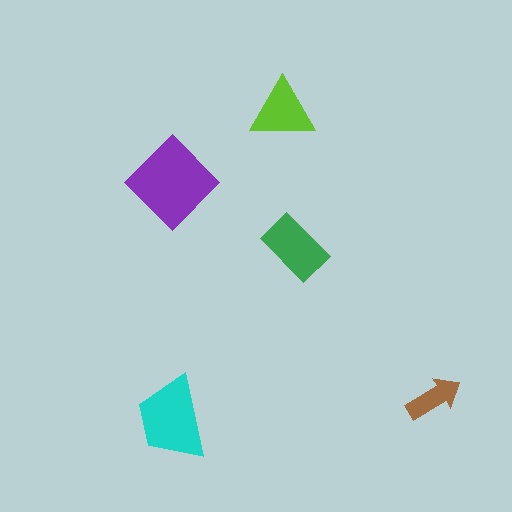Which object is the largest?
The purple diamond.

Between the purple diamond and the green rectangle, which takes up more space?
The purple diamond.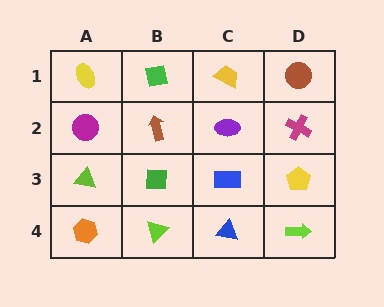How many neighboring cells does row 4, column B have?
3.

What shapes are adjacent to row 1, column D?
A magenta cross (row 2, column D), a yellow trapezoid (row 1, column C).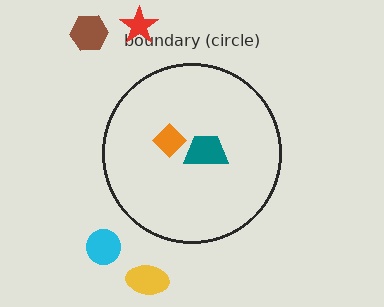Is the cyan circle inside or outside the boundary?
Outside.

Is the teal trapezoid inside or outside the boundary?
Inside.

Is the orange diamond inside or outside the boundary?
Inside.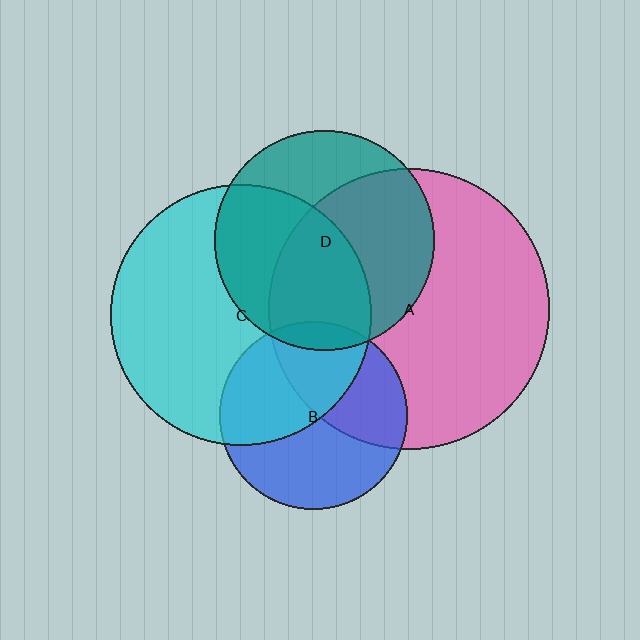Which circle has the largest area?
Circle A (pink).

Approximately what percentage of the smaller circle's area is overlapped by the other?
Approximately 5%.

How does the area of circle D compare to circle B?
Approximately 1.4 times.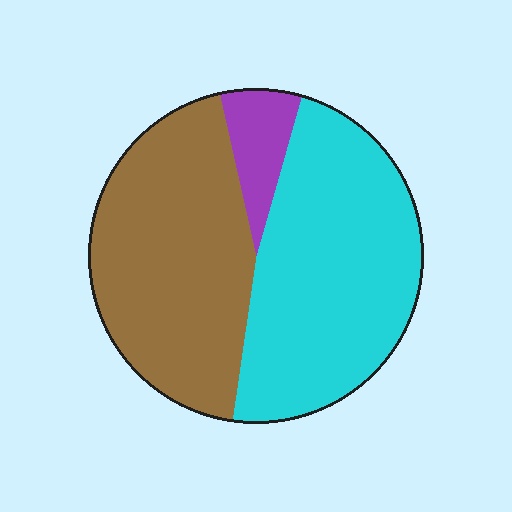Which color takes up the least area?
Purple, at roughly 10%.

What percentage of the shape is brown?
Brown covers around 45% of the shape.